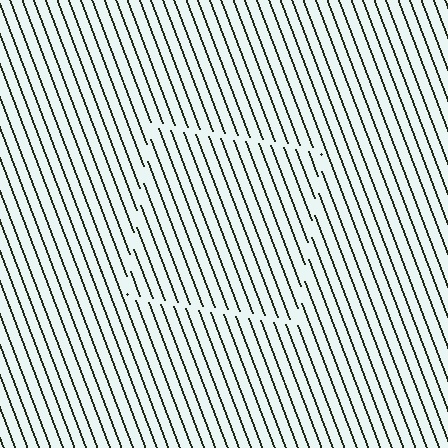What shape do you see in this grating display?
An illusory square. The interior of the shape contains the same grating, shifted by half a period — the contour is defined by the phase discontinuity where line-ends from the inner and outer gratings abut.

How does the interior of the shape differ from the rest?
The interior of the shape contains the same grating, shifted by half a period — the contour is defined by the phase discontinuity where line-ends from the inner and outer gratings abut.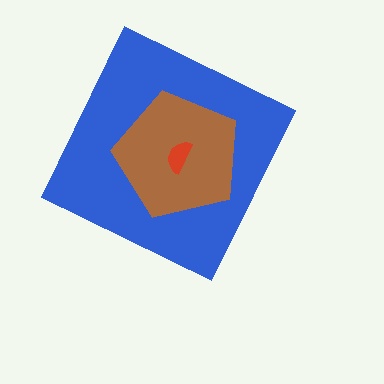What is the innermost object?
The red semicircle.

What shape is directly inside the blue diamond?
The brown pentagon.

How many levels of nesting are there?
3.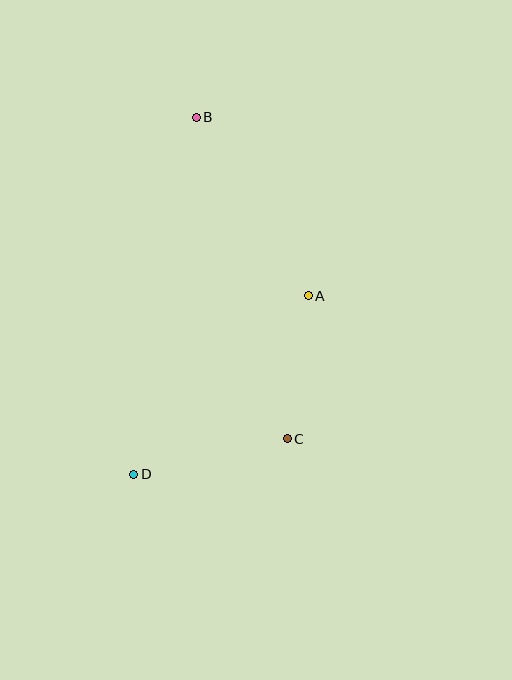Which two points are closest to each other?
Points A and C are closest to each other.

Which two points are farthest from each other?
Points B and D are farthest from each other.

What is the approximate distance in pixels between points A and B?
The distance between A and B is approximately 211 pixels.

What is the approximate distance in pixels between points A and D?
The distance between A and D is approximately 250 pixels.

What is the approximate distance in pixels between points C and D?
The distance between C and D is approximately 158 pixels.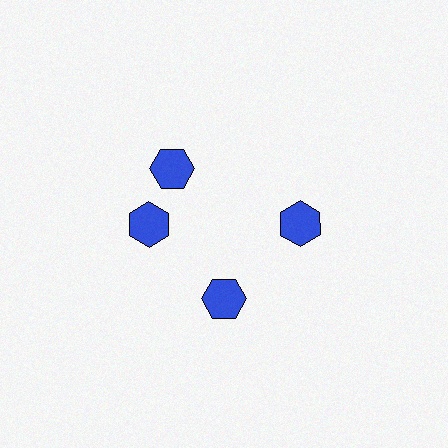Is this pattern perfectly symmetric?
No. The 4 blue hexagons are arranged in a ring, but one element near the 12 o'clock position is rotated out of alignment along the ring, breaking the 4-fold rotational symmetry.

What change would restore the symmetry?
The symmetry would be restored by rotating it back into even spacing with its neighbors so that all 4 hexagons sit at equal angles and equal distance from the center.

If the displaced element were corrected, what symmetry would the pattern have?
It would have 4-fold rotational symmetry — the pattern would map onto itself every 90 degrees.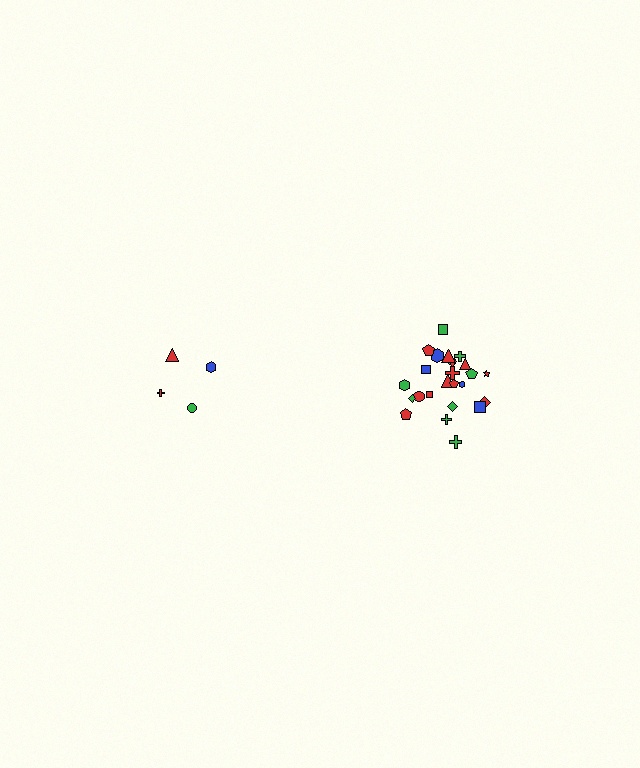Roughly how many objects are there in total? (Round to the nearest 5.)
Roughly 30 objects in total.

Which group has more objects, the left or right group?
The right group.